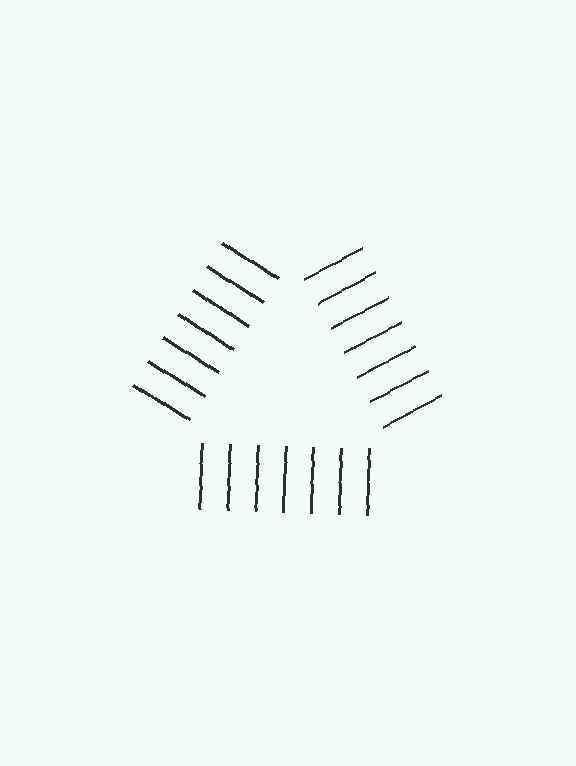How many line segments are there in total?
21 — 7 along each of the 3 edges.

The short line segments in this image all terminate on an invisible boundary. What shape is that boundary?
An illusory triangle — the line segments terminate on its edges but no continuous stroke is drawn.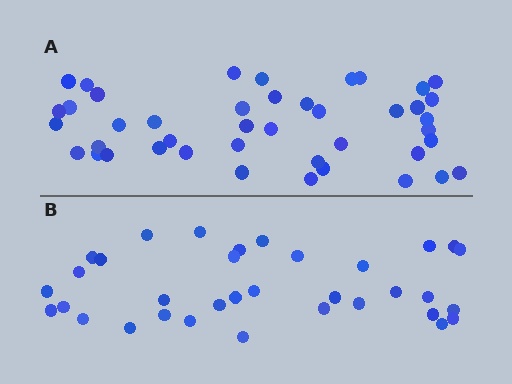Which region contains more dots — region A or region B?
Region A (the top region) has more dots.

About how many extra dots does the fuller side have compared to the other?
Region A has roughly 8 or so more dots than region B.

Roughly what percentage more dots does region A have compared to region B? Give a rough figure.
About 25% more.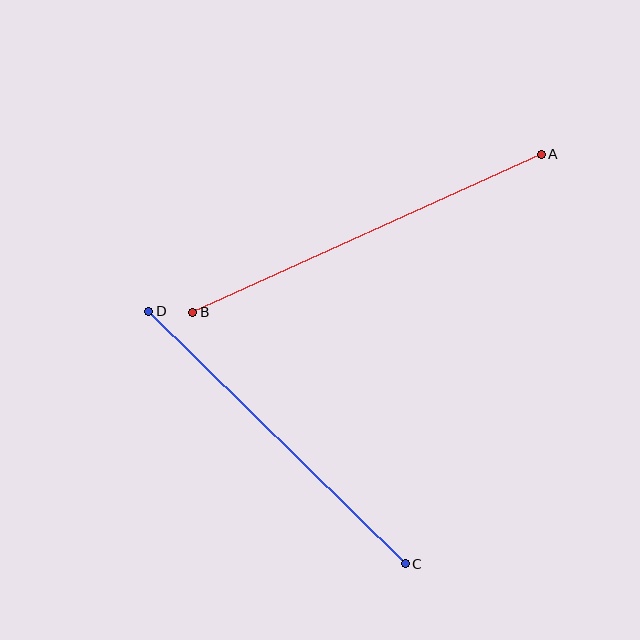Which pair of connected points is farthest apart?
Points A and B are farthest apart.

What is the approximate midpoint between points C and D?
The midpoint is at approximately (277, 438) pixels.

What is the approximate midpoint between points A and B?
The midpoint is at approximately (367, 233) pixels.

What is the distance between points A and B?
The distance is approximately 383 pixels.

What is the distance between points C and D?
The distance is approximately 360 pixels.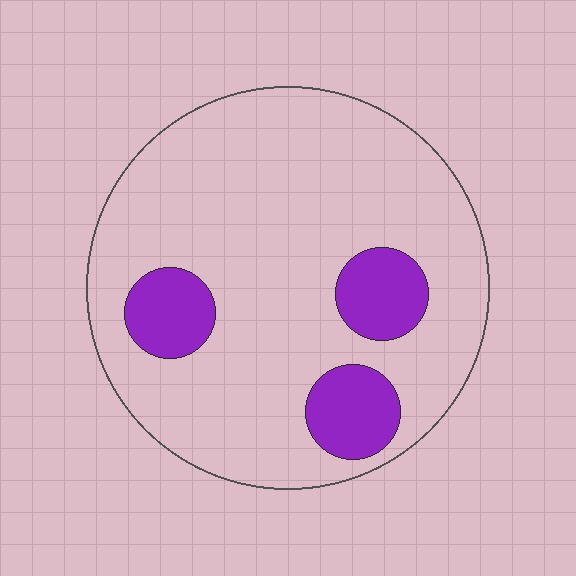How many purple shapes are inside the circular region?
3.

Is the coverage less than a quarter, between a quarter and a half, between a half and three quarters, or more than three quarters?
Less than a quarter.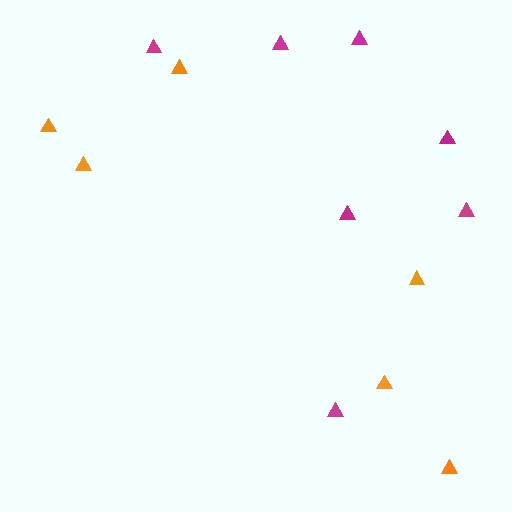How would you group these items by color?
There are 2 groups: one group of orange triangles (6) and one group of magenta triangles (7).